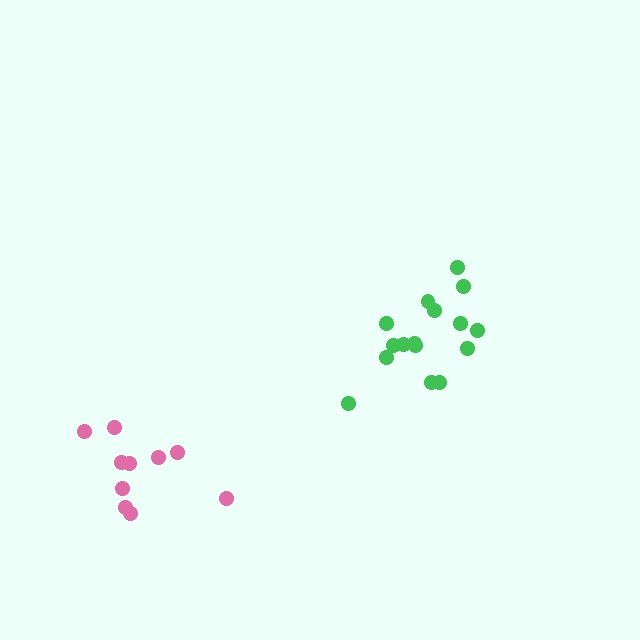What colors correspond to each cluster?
The clusters are colored: green, pink.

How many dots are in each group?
Group 1: 16 dots, Group 2: 10 dots (26 total).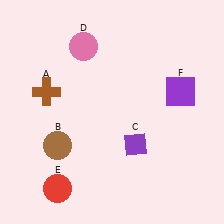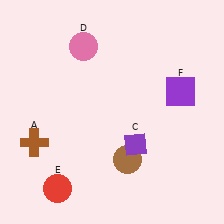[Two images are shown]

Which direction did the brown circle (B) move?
The brown circle (B) moved right.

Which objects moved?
The objects that moved are: the brown cross (A), the brown circle (B).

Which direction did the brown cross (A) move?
The brown cross (A) moved down.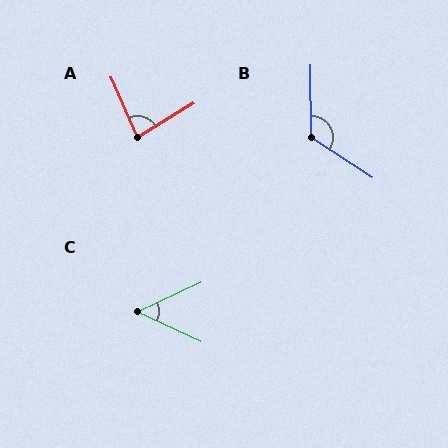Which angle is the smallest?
C, at approximately 50 degrees.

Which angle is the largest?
B, at approximately 124 degrees.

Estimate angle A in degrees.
Approximately 83 degrees.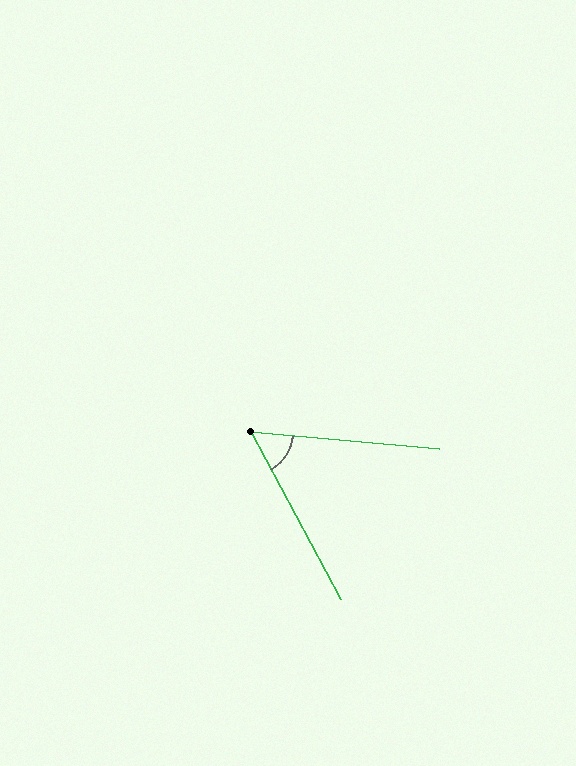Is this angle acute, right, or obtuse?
It is acute.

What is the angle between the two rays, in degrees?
Approximately 56 degrees.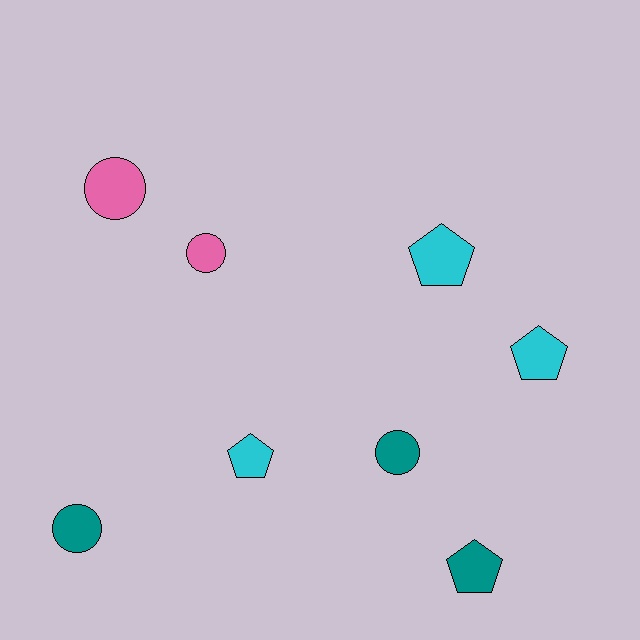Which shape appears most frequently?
Pentagon, with 4 objects.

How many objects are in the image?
There are 8 objects.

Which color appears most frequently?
Cyan, with 3 objects.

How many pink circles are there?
There are 2 pink circles.